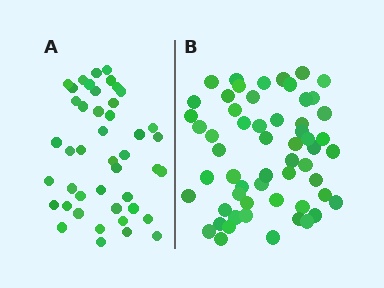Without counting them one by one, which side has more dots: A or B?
Region B (the right region) has more dots.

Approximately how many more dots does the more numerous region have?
Region B has approximately 15 more dots than region A.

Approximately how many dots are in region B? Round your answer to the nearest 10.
About 60 dots. (The exact count is 57, which rounds to 60.)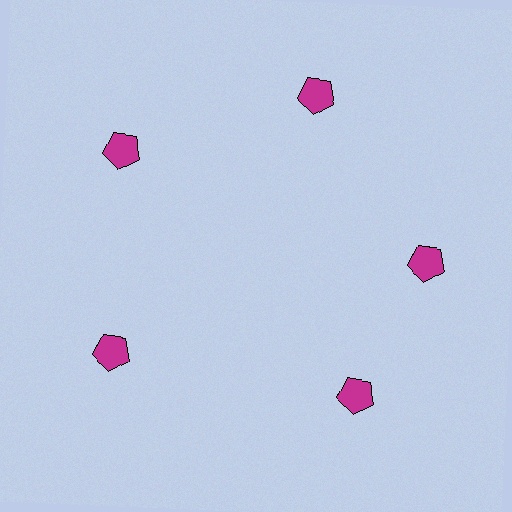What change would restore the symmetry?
The symmetry would be restored by rotating it back into even spacing with its neighbors so that all 5 pentagons sit at equal angles and equal distance from the center.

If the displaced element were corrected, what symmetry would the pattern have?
It would have 5-fold rotational symmetry — the pattern would map onto itself every 72 degrees.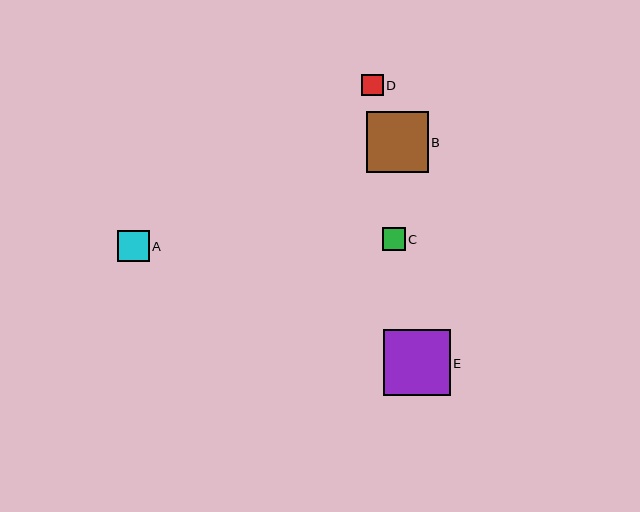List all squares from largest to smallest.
From largest to smallest: E, B, A, C, D.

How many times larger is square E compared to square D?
Square E is approximately 3.0 times the size of square D.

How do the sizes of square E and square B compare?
Square E and square B are approximately the same size.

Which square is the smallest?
Square D is the smallest with a size of approximately 22 pixels.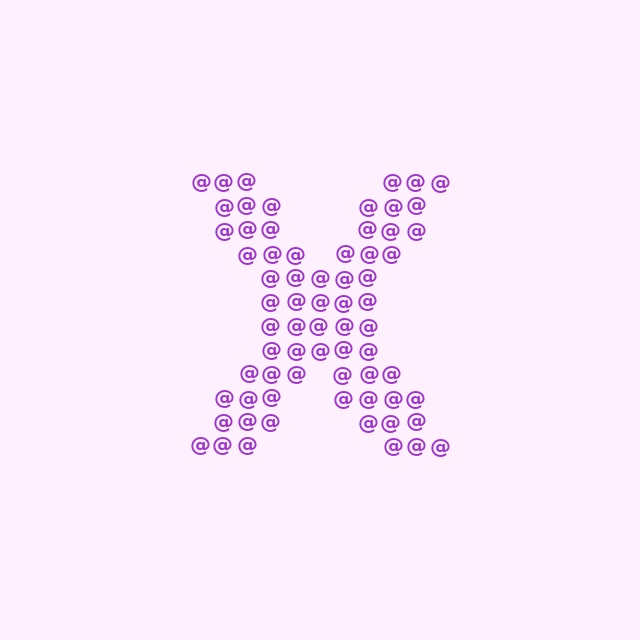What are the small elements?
The small elements are at signs.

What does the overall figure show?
The overall figure shows the letter X.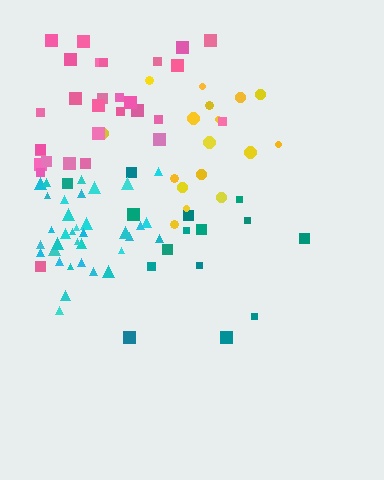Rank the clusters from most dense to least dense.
cyan, yellow, pink, teal.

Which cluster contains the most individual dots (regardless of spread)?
Cyan (35).